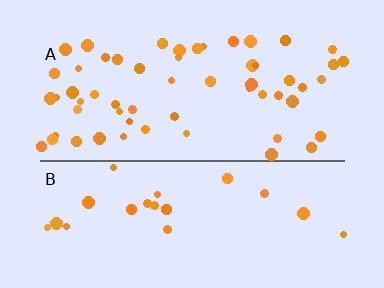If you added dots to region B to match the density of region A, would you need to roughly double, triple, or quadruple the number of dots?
Approximately triple.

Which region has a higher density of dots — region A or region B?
A (the top).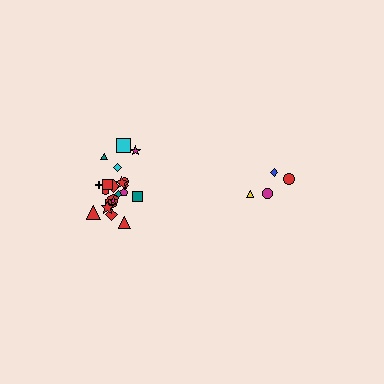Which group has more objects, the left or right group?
The left group.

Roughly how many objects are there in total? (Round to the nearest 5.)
Roughly 25 objects in total.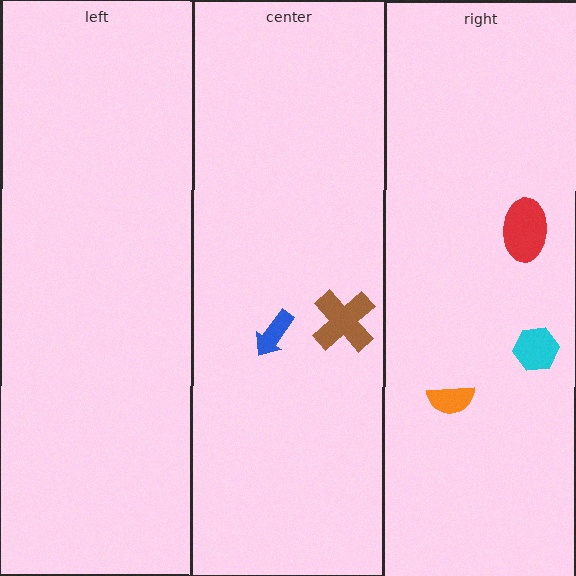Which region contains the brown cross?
The center region.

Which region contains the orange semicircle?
The right region.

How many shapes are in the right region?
3.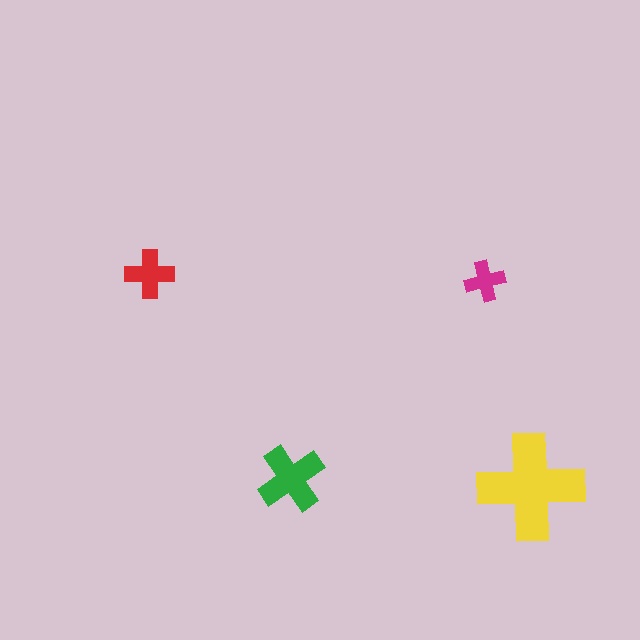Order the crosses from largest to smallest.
the yellow one, the green one, the red one, the magenta one.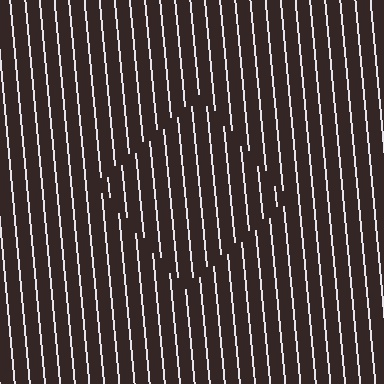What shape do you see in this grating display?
An illusory square. The interior of the shape contains the same grating, shifted by half a period — the contour is defined by the phase discontinuity where line-ends from the inner and outer gratings abut.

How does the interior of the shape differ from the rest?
The interior of the shape contains the same grating, shifted by half a period — the contour is defined by the phase discontinuity where line-ends from the inner and outer gratings abut.